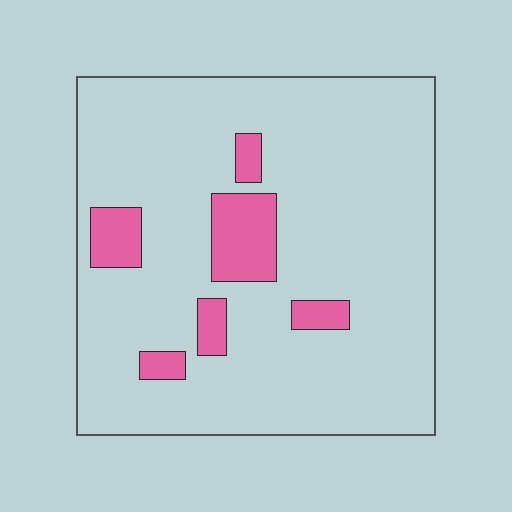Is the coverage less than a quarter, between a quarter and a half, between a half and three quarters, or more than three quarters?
Less than a quarter.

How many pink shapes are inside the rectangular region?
6.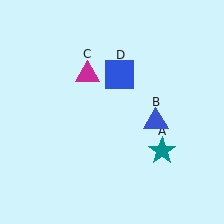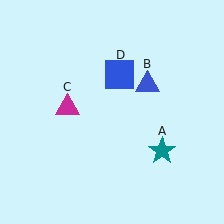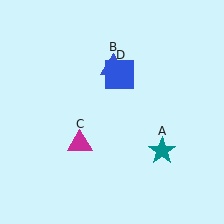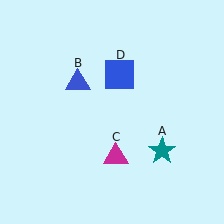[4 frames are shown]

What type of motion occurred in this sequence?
The blue triangle (object B), magenta triangle (object C) rotated counterclockwise around the center of the scene.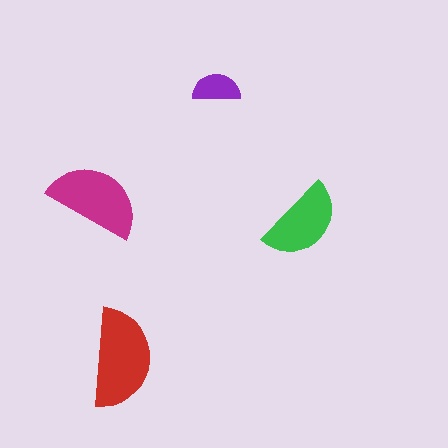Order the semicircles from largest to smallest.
the red one, the magenta one, the green one, the purple one.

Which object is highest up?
The purple semicircle is topmost.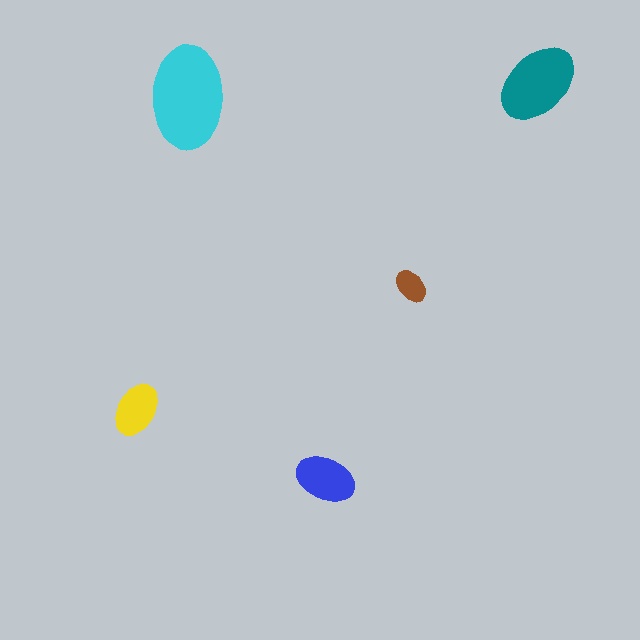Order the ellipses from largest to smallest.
the cyan one, the teal one, the blue one, the yellow one, the brown one.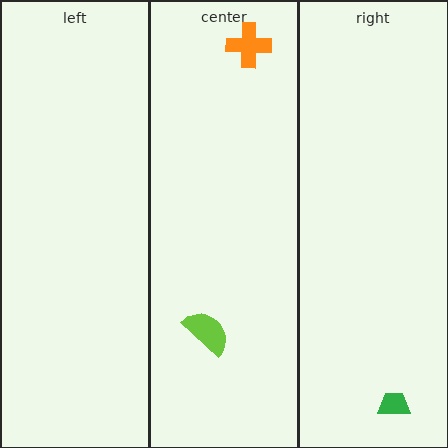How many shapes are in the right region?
1.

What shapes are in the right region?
The green trapezoid.